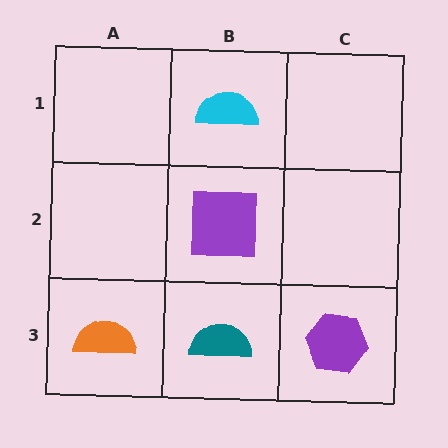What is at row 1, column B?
A cyan semicircle.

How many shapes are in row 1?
1 shape.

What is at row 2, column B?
A purple square.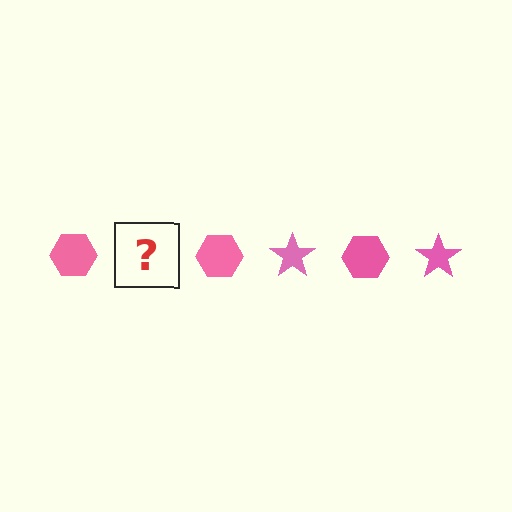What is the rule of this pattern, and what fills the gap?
The rule is that the pattern cycles through hexagon, star shapes in pink. The gap should be filled with a pink star.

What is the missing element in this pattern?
The missing element is a pink star.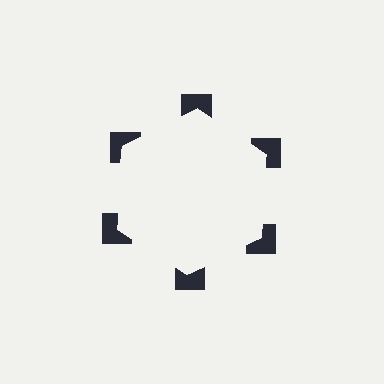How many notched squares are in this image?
There are 6 — one at each vertex of the illusory hexagon.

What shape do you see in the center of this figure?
An illusory hexagon — its edges are inferred from the aligned wedge cuts in the notched squares, not physically drawn.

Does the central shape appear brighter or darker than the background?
It typically appears slightly brighter than the background, even though no actual brightness change is drawn.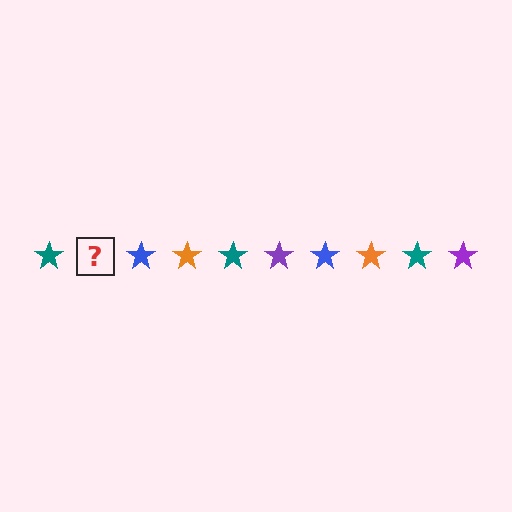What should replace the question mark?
The question mark should be replaced with a purple star.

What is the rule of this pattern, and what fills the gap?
The rule is that the pattern cycles through teal, purple, blue, orange stars. The gap should be filled with a purple star.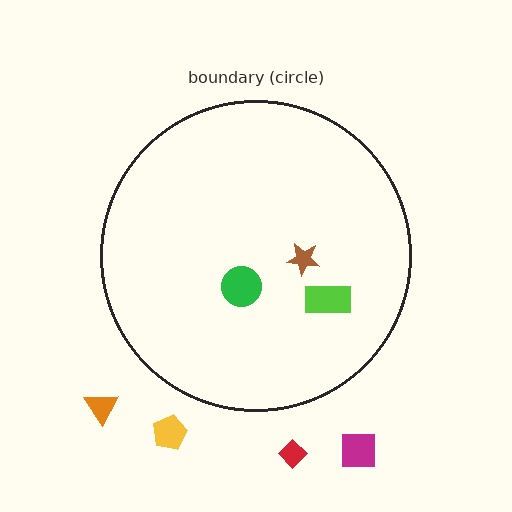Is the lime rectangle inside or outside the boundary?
Inside.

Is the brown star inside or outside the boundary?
Inside.